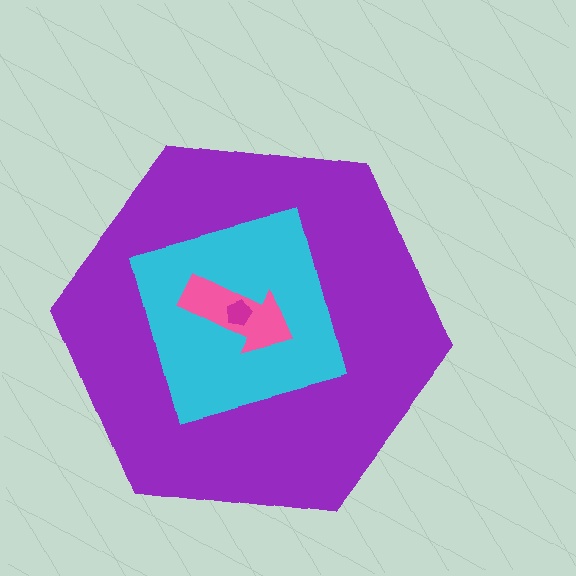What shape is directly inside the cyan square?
The pink arrow.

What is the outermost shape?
The purple hexagon.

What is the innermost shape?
The magenta pentagon.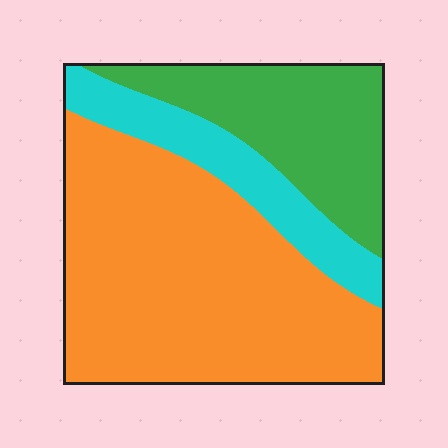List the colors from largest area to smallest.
From largest to smallest: orange, green, cyan.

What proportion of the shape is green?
Green takes up between a quarter and a half of the shape.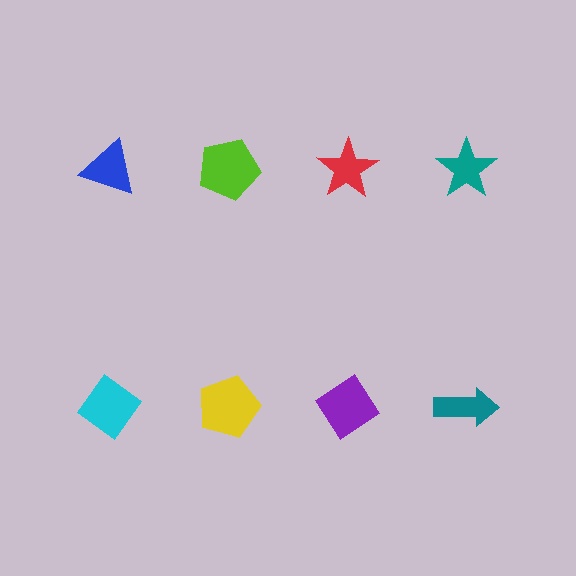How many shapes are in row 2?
4 shapes.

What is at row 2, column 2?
A yellow pentagon.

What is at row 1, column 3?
A red star.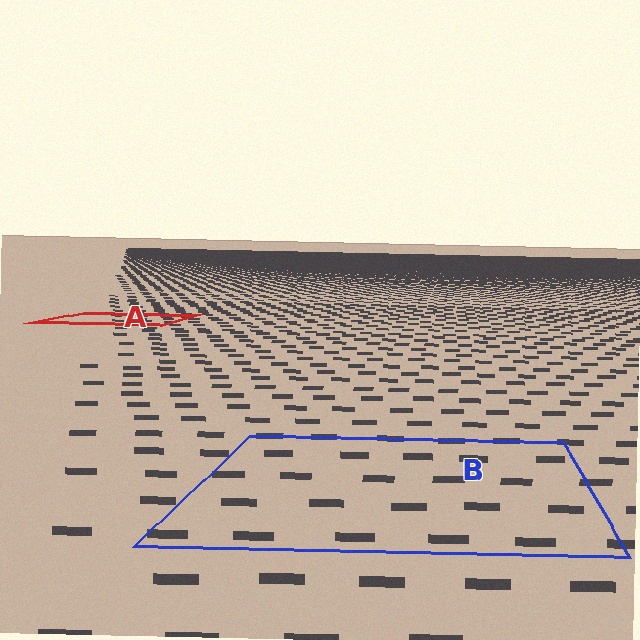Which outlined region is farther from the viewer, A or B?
Region A is farther from the viewer — the texture elements inside it appear smaller and more densely packed.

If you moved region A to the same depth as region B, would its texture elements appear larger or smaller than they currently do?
They would appear larger. At a closer depth, the same texture elements are projected at a bigger on-screen size.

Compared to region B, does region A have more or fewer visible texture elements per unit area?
Region A has more texture elements per unit area — they are packed more densely because it is farther away.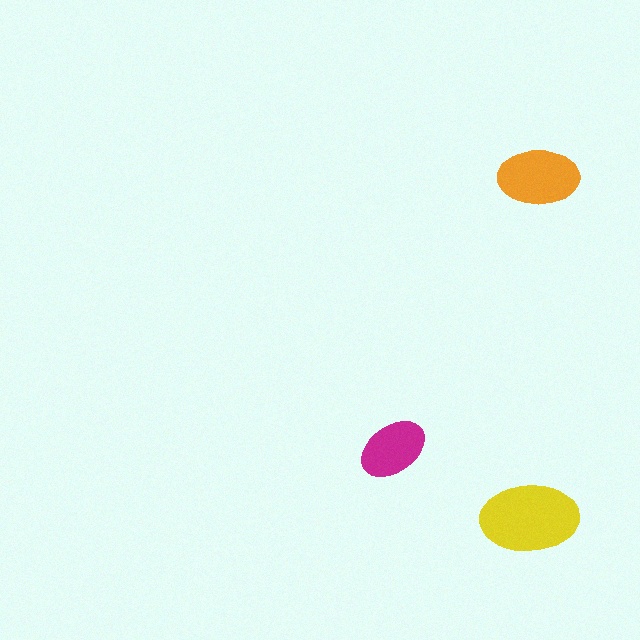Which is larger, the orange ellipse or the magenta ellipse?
The orange one.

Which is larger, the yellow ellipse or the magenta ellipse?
The yellow one.